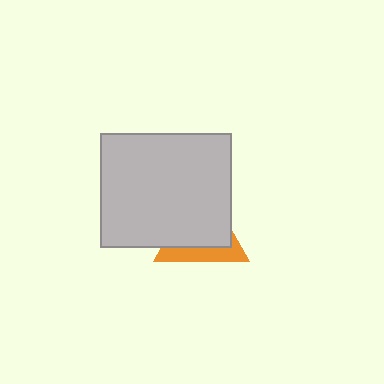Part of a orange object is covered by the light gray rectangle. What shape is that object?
It is a triangle.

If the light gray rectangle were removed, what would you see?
You would see the complete orange triangle.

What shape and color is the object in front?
The object in front is a light gray rectangle.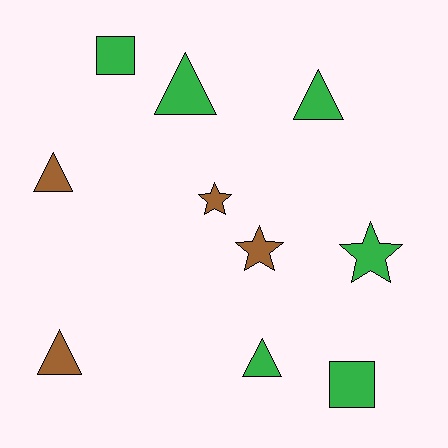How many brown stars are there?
There are 2 brown stars.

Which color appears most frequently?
Green, with 6 objects.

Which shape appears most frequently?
Triangle, with 5 objects.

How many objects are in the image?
There are 10 objects.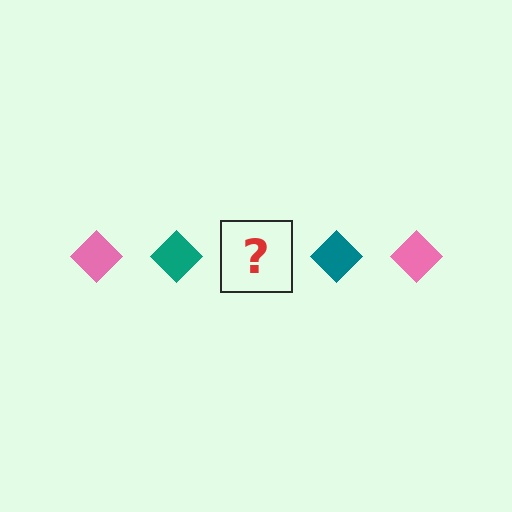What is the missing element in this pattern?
The missing element is a pink diamond.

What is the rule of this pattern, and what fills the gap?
The rule is that the pattern cycles through pink, teal diamonds. The gap should be filled with a pink diamond.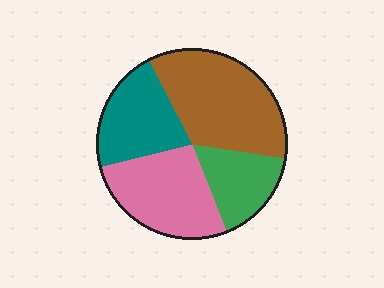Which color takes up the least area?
Green, at roughly 15%.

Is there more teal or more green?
Teal.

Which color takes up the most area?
Brown, at roughly 35%.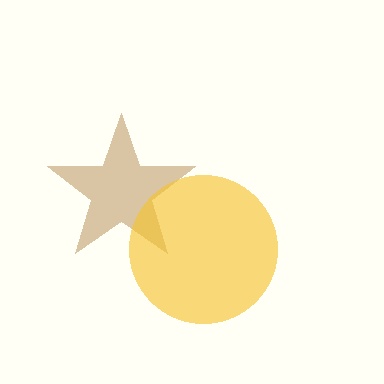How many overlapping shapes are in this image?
There are 2 overlapping shapes in the image.